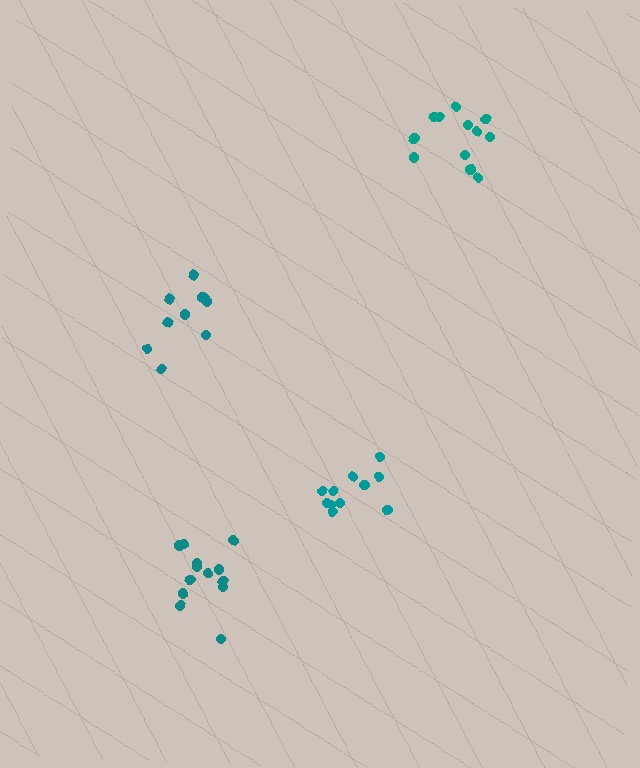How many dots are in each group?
Group 1: 10 dots, Group 2: 13 dots, Group 3: 12 dots, Group 4: 11 dots (46 total).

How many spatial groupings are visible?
There are 4 spatial groupings.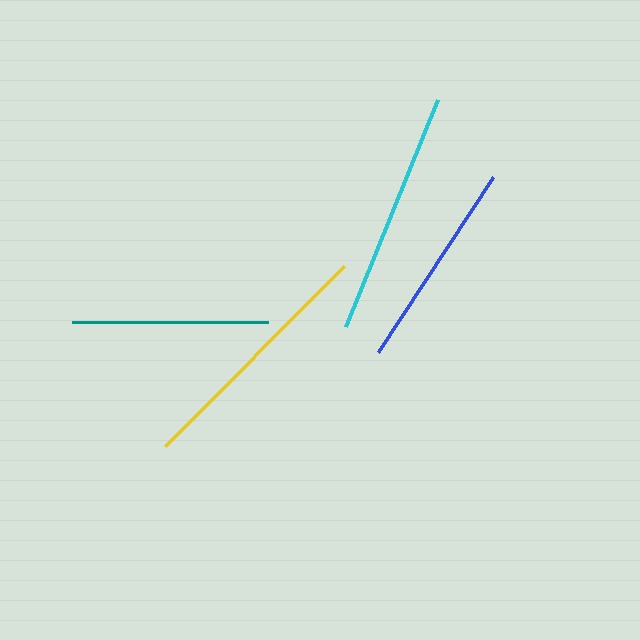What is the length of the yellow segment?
The yellow segment is approximately 254 pixels long.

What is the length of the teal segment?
The teal segment is approximately 196 pixels long.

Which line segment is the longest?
The yellow line is the longest at approximately 254 pixels.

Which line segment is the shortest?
The teal line is the shortest at approximately 196 pixels.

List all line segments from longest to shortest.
From longest to shortest: yellow, cyan, blue, teal.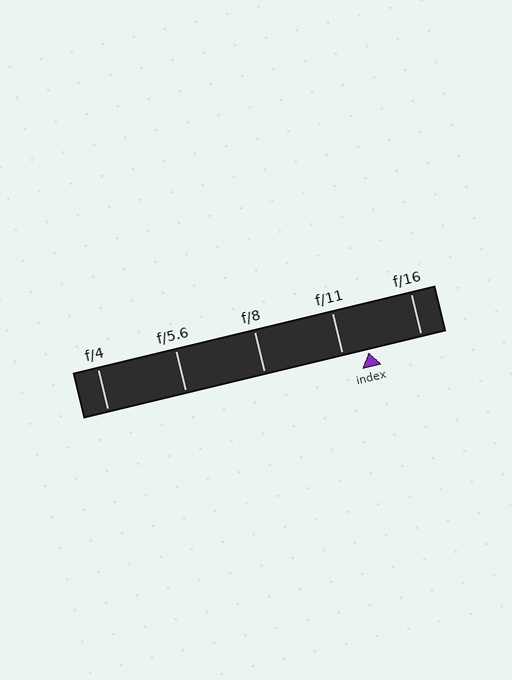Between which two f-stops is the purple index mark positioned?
The index mark is between f/11 and f/16.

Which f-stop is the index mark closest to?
The index mark is closest to f/11.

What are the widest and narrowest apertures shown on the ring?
The widest aperture shown is f/4 and the narrowest is f/16.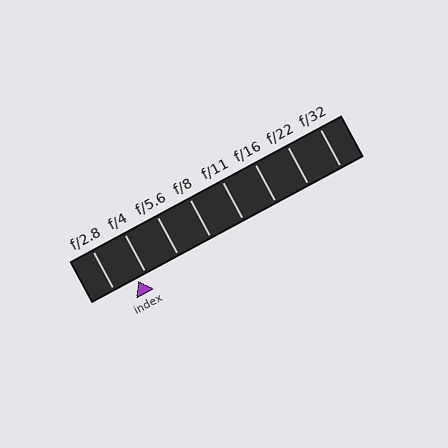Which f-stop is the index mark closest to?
The index mark is closest to f/4.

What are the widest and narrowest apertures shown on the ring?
The widest aperture shown is f/2.8 and the narrowest is f/32.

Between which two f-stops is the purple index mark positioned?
The index mark is between f/2.8 and f/4.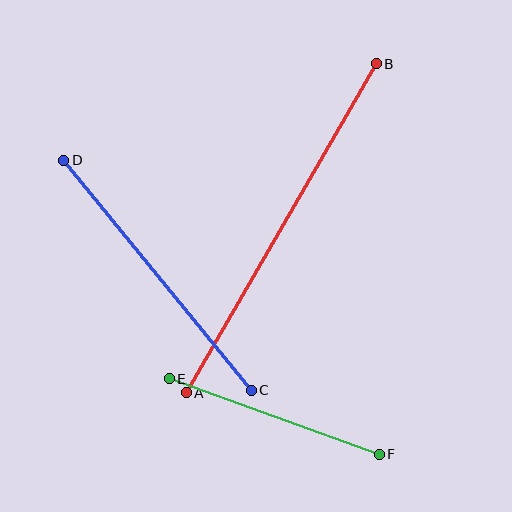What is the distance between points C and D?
The distance is approximately 296 pixels.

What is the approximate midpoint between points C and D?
The midpoint is at approximately (157, 275) pixels.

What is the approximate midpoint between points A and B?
The midpoint is at approximately (281, 228) pixels.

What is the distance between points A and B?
The distance is approximately 380 pixels.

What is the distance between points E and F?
The distance is approximately 223 pixels.